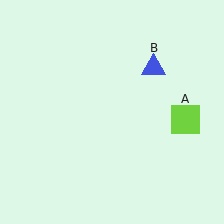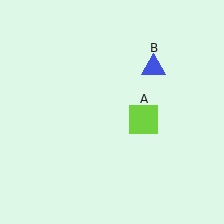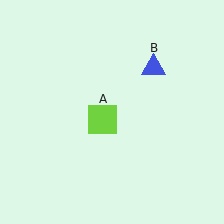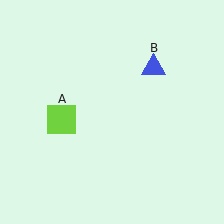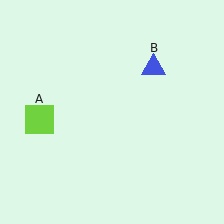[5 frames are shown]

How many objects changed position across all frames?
1 object changed position: lime square (object A).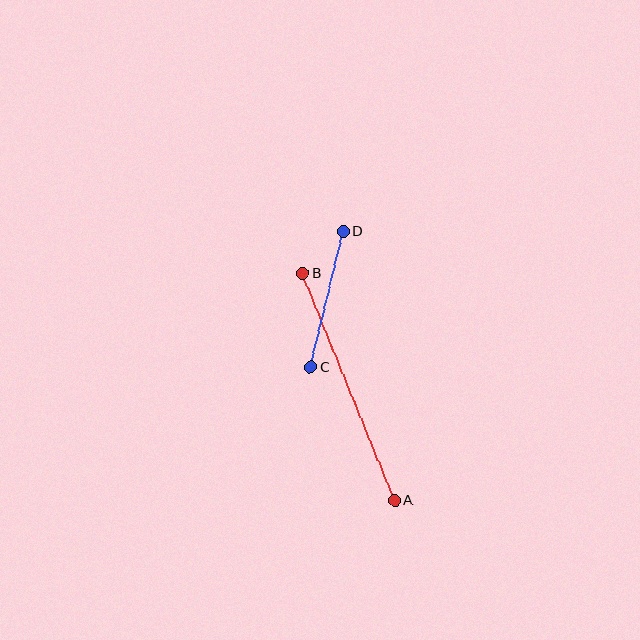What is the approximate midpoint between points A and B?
The midpoint is at approximately (349, 387) pixels.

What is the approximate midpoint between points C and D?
The midpoint is at approximately (327, 299) pixels.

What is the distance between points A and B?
The distance is approximately 245 pixels.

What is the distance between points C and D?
The distance is approximately 140 pixels.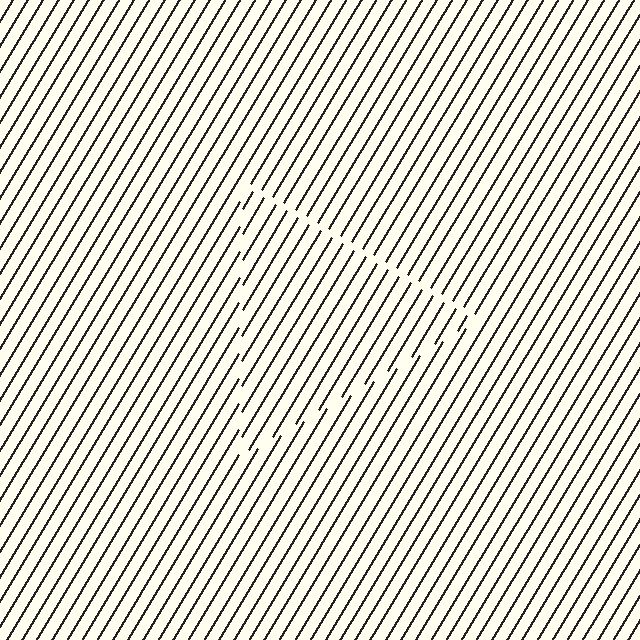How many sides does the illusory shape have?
3 sides — the line-ends trace a triangle.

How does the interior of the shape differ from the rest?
The interior of the shape contains the same grating, shifted by half a period — the contour is defined by the phase discontinuity where line-ends from the inner and outer gratings abut.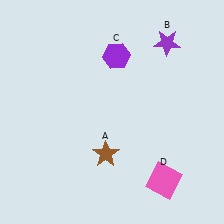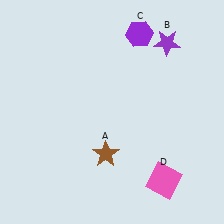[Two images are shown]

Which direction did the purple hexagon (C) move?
The purple hexagon (C) moved right.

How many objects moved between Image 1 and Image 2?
1 object moved between the two images.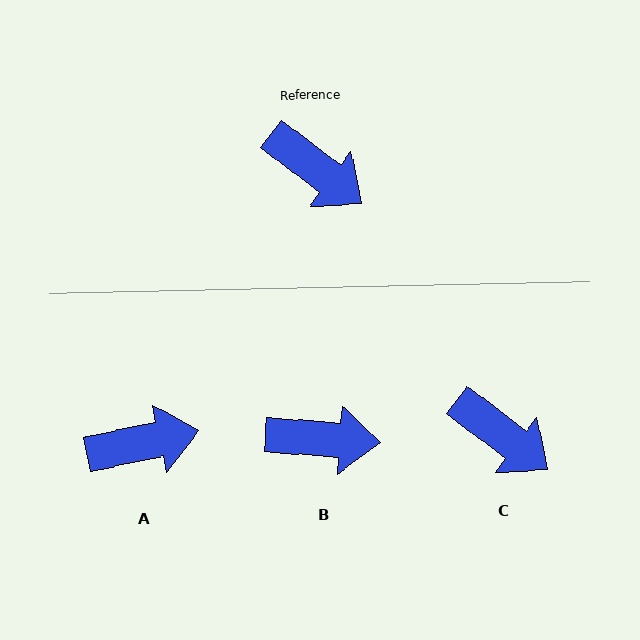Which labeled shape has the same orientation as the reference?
C.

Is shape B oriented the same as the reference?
No, it is off by about 33 degrees.